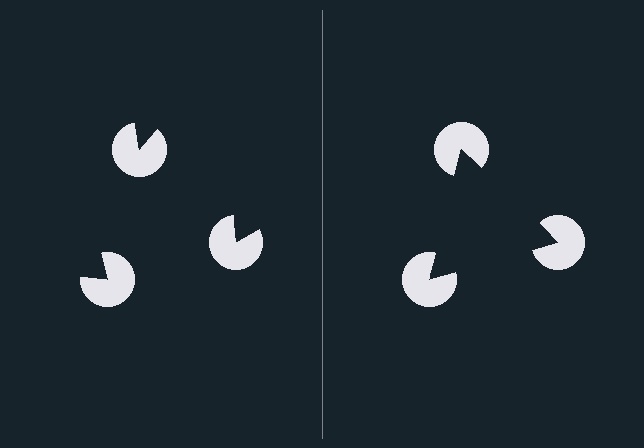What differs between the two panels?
The pac-man discs are positioned identically on both sides; only the wedge orientations differ. On the right they align to a triangle; on the left they are misaligned.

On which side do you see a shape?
An illusory triangle appears on the right side. On the left side the wedge cuts are rotated, so no coherent shape forms.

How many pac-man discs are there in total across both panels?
6 — 3 on each side.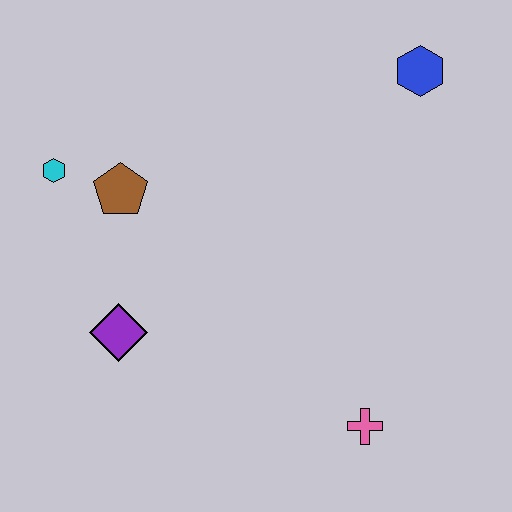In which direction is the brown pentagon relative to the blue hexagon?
The brown pentagon is to the left of the blue hexagon.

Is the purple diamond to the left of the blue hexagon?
Yes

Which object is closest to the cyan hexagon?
The brown pentagon is closest to the cyan hexagon.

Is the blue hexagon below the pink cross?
No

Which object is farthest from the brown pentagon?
The pink cross is farthest from the brown pentagon.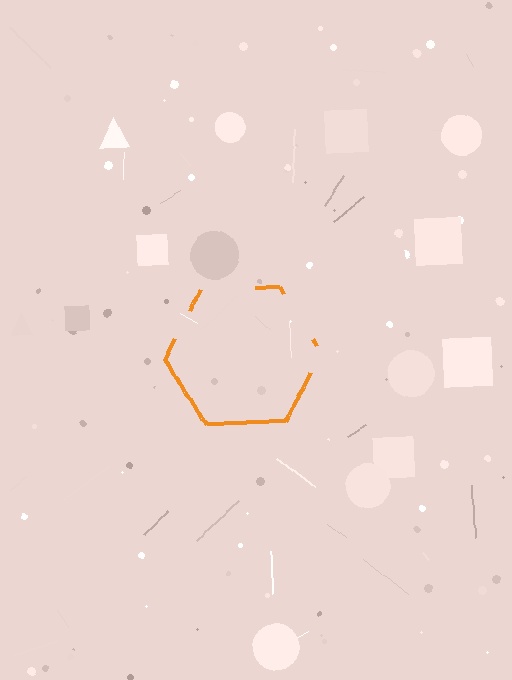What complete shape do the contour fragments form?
The contour fragments form a hexagon.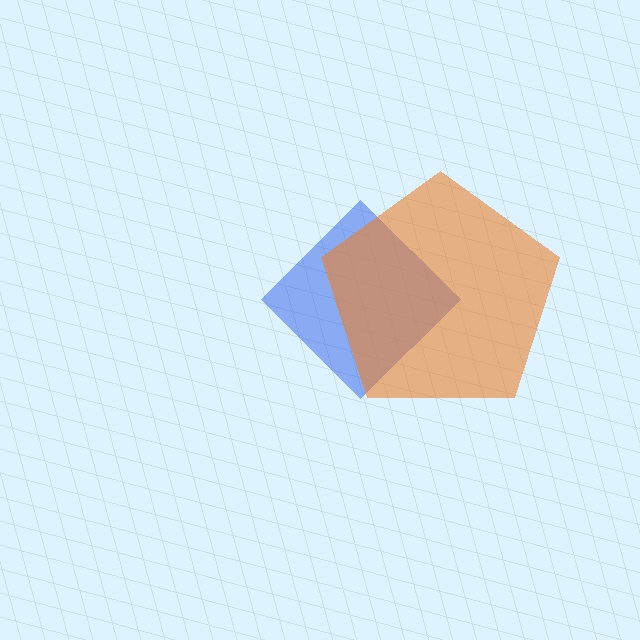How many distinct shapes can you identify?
There are 2 distinct shapes: a blue diamond, an orange pentagon.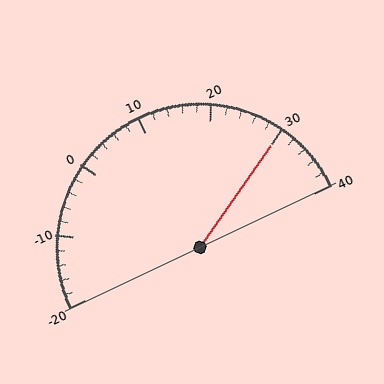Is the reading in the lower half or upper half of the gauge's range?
The reading is in the upper half of the range (-20 to 40).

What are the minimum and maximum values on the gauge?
The gauge ranges from -20 to 40.